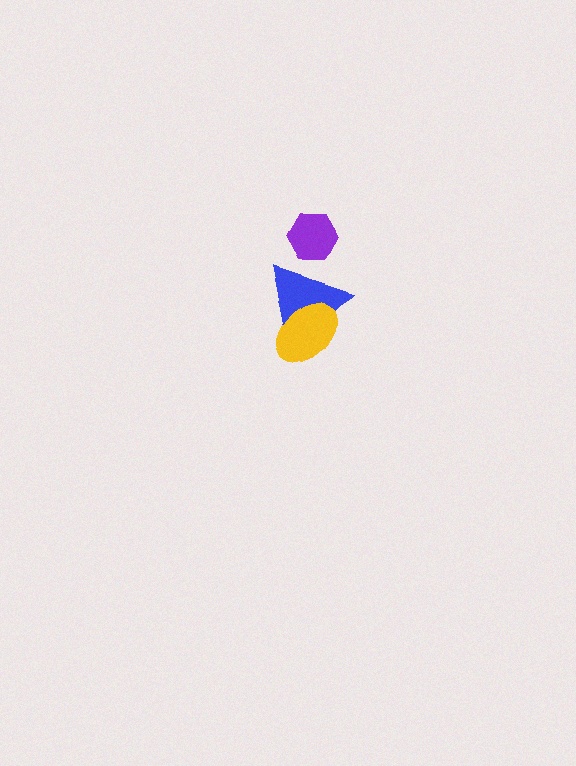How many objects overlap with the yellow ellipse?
1 object overlaps with the yellow ellipse.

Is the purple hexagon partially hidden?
Yes, it is partially covered by another shape.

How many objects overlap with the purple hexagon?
1 object overlaps with the purple hexagon.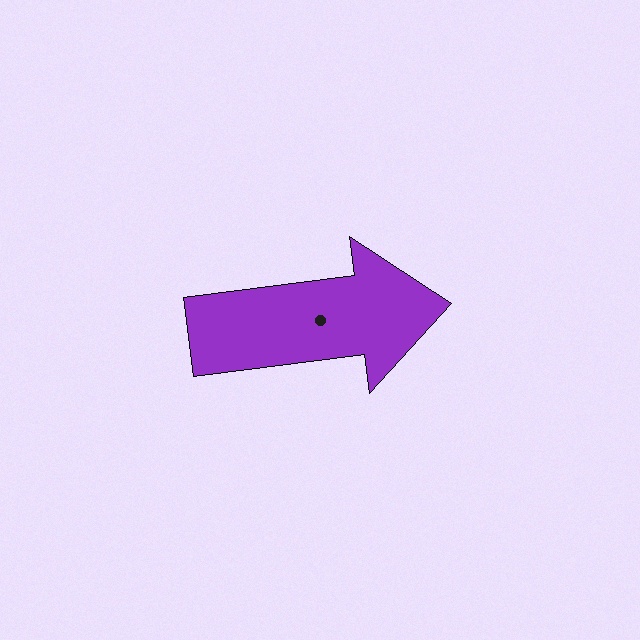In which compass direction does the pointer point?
East.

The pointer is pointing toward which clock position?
Roughly 3 o'clock.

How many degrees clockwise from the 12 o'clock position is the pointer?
Approximately 83 degrees.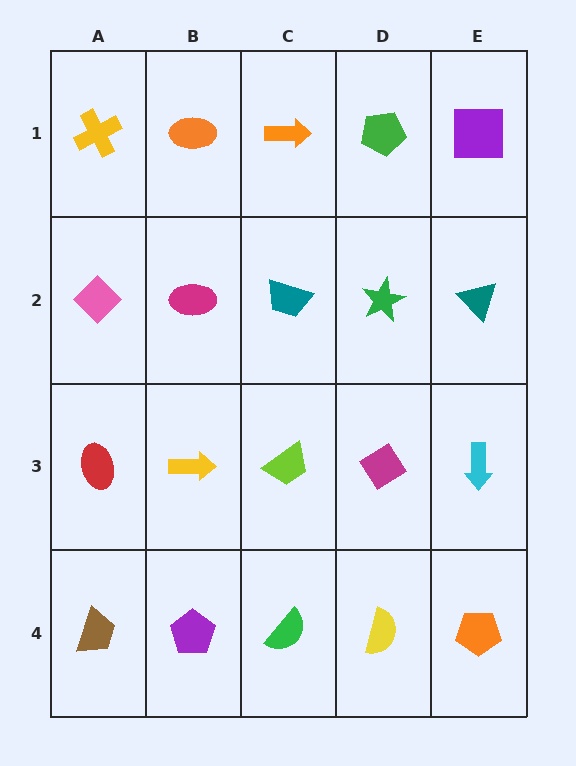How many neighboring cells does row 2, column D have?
4.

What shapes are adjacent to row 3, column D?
A green star (row 2, column D), a yellow semicircle (row 4, column D), a lime trapezoid (row 3, column C), a cyan arrow (row 3, column E).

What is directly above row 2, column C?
An orange arrow.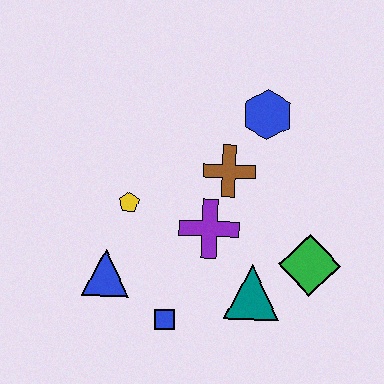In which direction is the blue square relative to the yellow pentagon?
The blue square is below the yellow pentagon.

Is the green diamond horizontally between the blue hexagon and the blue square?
No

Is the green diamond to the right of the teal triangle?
Yes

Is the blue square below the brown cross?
Yes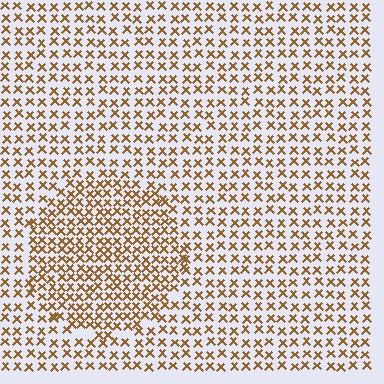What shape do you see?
I see a circle.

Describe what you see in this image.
The image contains small brown elements arranged at two different densities. A circle-shaped region is visible where the elements are more densely packed than the surrounding area.